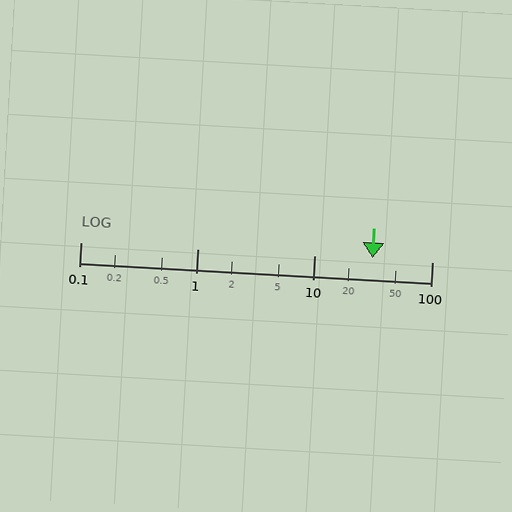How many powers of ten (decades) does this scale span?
The scale spans 3 decades, from 0.1 to 100.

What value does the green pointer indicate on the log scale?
The pointer indicates approximately 31.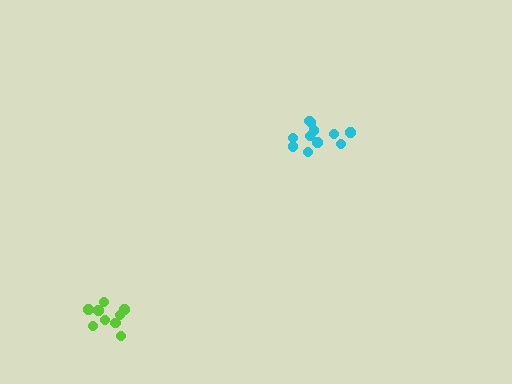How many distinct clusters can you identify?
There are 2 distinct clusters.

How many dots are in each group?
Group 1: 9 dots, Group 2: 11 dots (20 total).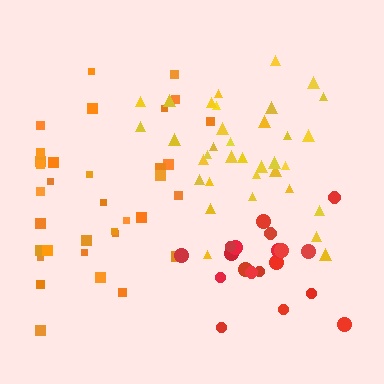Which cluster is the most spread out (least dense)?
Orange.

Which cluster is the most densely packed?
Yellow.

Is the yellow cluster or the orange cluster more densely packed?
Yellow.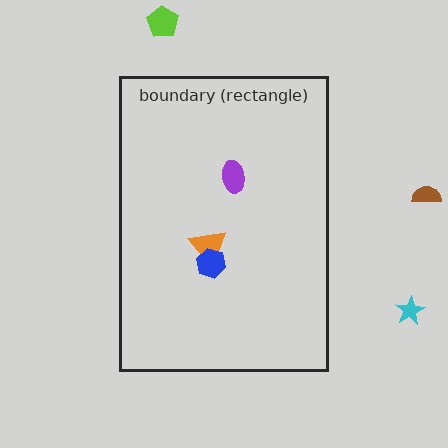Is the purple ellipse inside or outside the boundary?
Inside.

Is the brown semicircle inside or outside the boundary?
Outside.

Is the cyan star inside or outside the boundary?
Outside.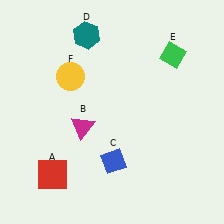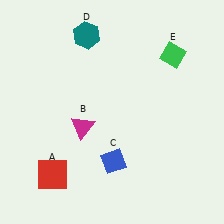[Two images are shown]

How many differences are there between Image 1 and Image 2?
There is 1 difference between the two images.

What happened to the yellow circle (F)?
The yellow circle (F) was removed in Image 2. It was in the top-left area of Image 1.